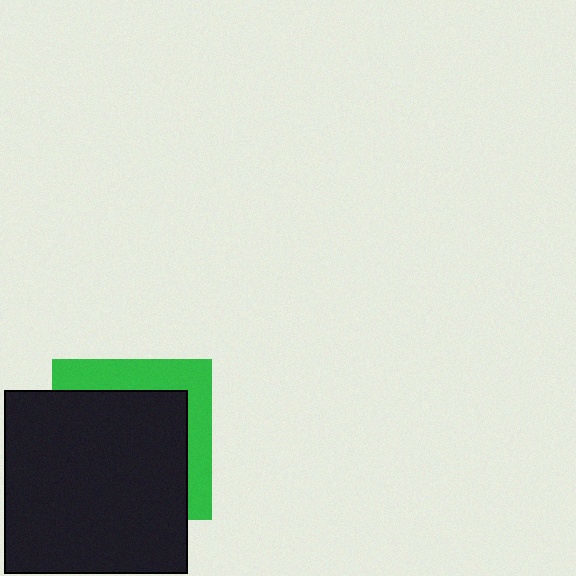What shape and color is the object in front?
The object in front is a black square.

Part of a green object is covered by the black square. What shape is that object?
It is a square.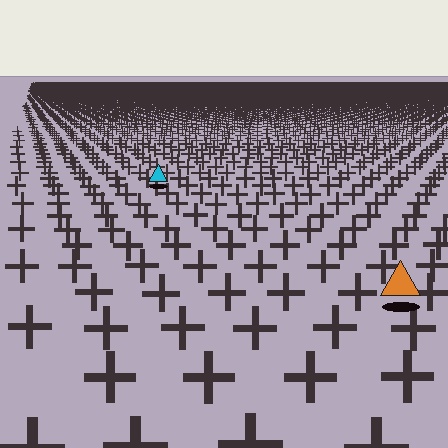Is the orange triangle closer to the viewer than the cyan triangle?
Yes. The orange triangle is closer — you can tell from the texture gradient: the ground texture is coarser near it.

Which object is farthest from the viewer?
The cyan triangle is farthest from the viewer. It appears smaller and the ground texture around it is denser.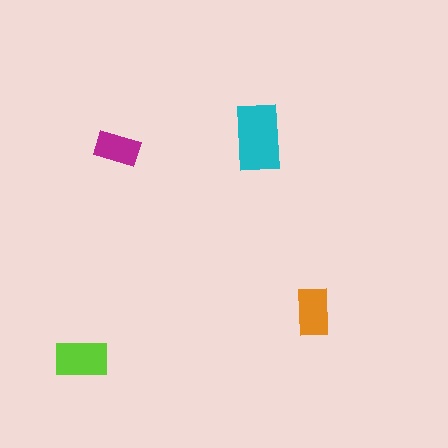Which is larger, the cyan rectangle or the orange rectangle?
The cyan one.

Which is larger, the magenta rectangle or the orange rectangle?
The orange one.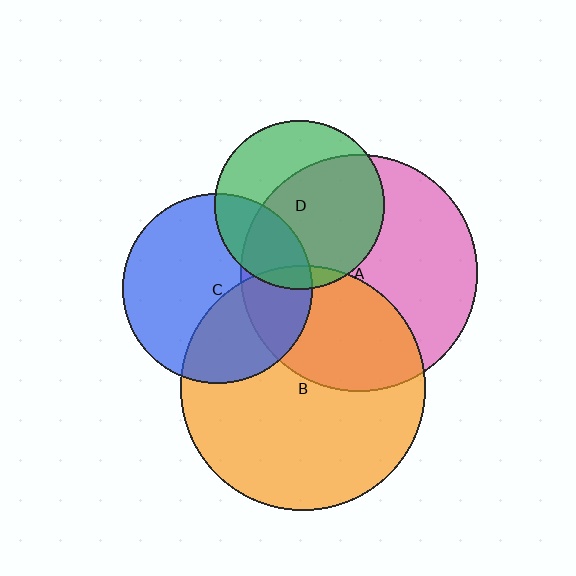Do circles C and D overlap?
Yes.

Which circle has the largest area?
Circle B (orange).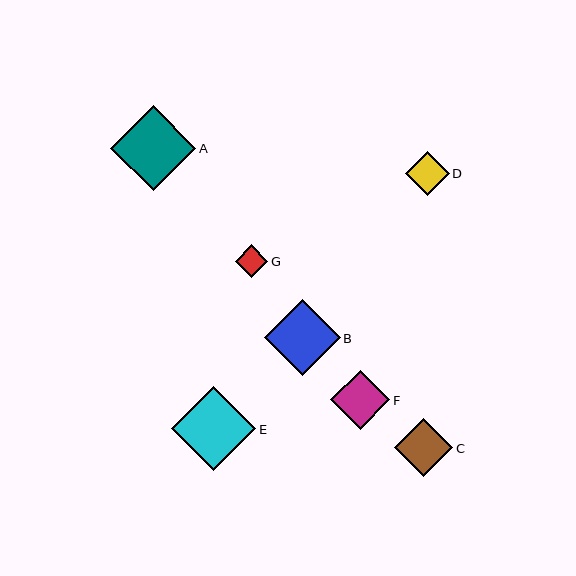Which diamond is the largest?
Diamond A is the largest with a size of approximately 85 pixels.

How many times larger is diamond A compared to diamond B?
Diamond A is approximately 1.1 times the size of diamond B.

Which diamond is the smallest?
Diamond G is the smallest with a size of approximately 33 pixels.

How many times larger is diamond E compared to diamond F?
Diamond E is approximately 1.4 times the size of diamond F.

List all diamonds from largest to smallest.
From largest to smallest: A, E, B, F, C, D, G.